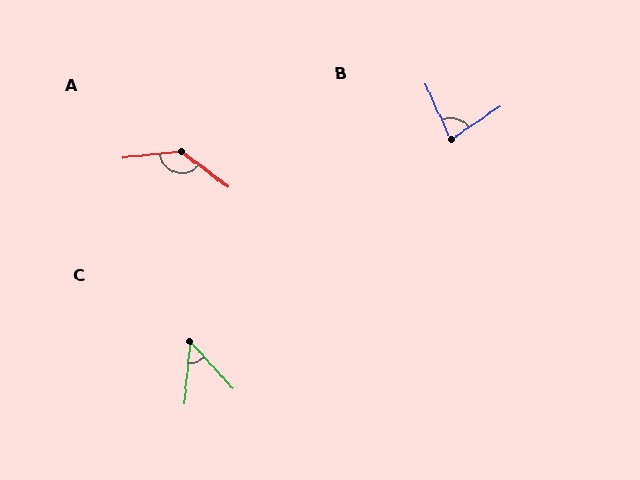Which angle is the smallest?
C, at approximately 48 degrees.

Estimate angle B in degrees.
Approximately 81 degrees.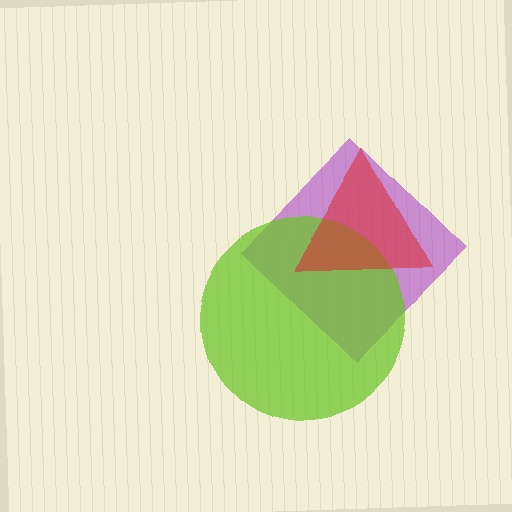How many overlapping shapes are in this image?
There are 3 overlapping shapes in the image.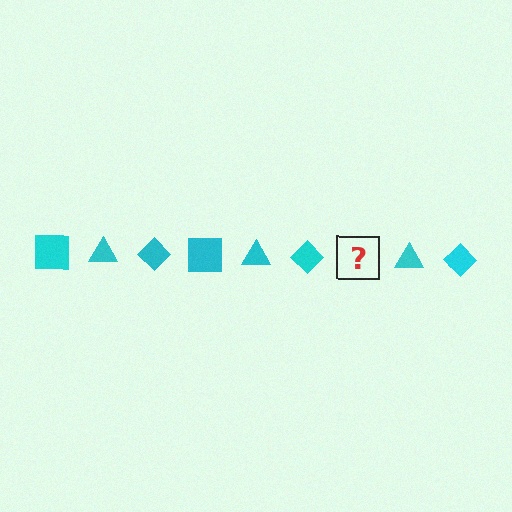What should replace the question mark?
The question mark should be replaced with a cyan square.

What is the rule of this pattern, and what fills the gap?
The rule is that the pattern cycles through square, triangle, diamond shapes in cyan. The gap should be filled with a cyan square.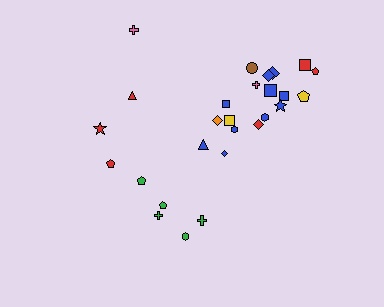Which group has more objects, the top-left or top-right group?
The top-right group.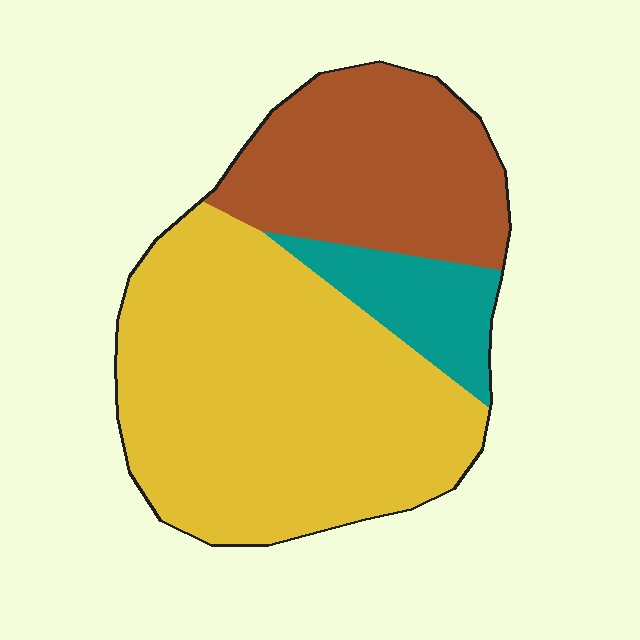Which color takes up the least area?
Teal, at roughly 10%.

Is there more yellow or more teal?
Yellow.